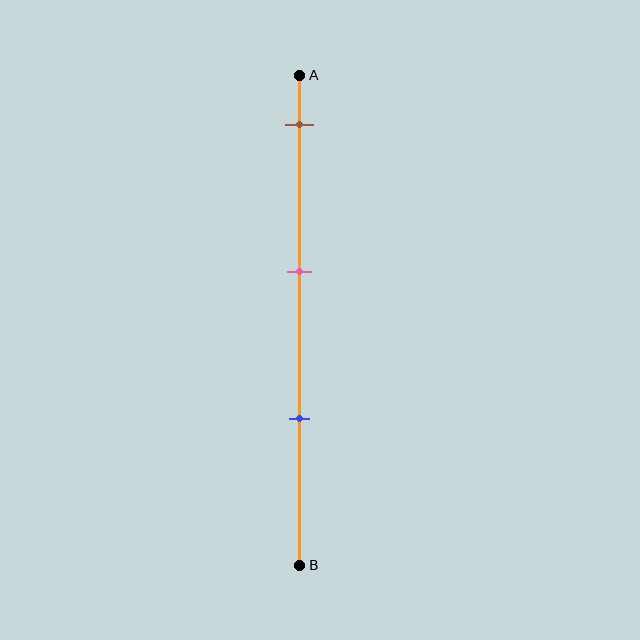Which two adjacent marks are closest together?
The pink and blue marks are the closest adjacent pair.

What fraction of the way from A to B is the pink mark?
The pink mark is approximately 40% (0.4) of the way from A to B.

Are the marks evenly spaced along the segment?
Yes, the marks are approximately evenly spaced.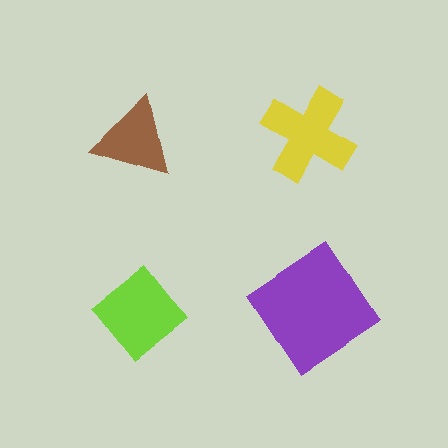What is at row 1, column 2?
A yellow cross.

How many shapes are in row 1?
2 shapes.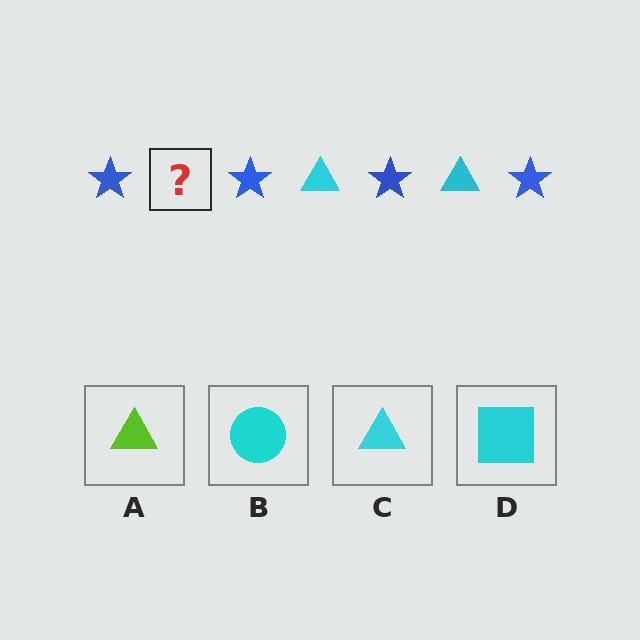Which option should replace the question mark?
Option C.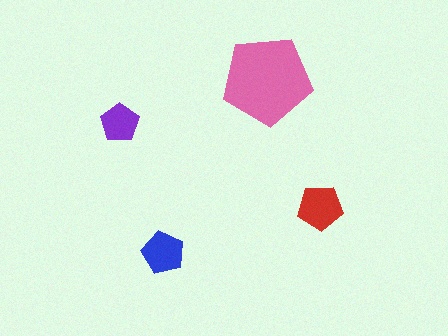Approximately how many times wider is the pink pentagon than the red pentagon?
About 2 times wider.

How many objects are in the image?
There are 4 objects in the image.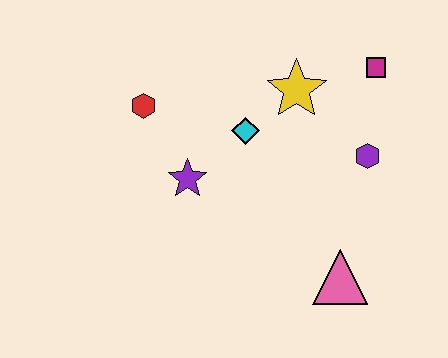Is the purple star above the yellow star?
No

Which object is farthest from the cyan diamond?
The pink triangle is farthest from the cyan diamond.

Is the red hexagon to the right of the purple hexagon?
No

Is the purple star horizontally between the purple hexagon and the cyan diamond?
No